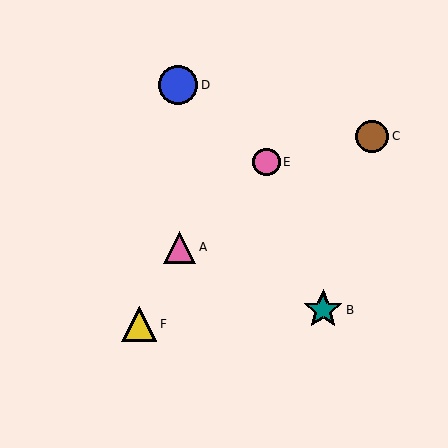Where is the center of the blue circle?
The center of the blue circle is at (178, 85).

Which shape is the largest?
The teal star (labeled B) is the largest.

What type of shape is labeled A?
Shape A is a pink triangle.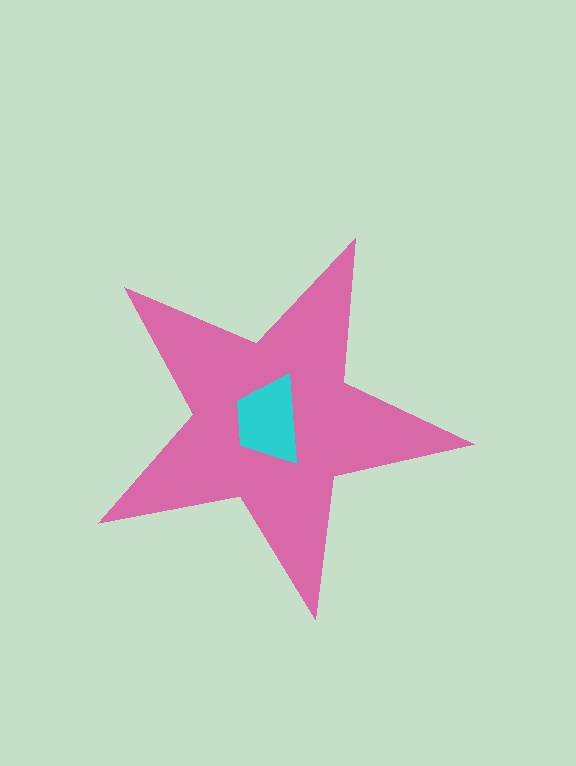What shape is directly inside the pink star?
The cyan trapezoid.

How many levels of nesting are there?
2.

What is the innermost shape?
The cyan trapezoid.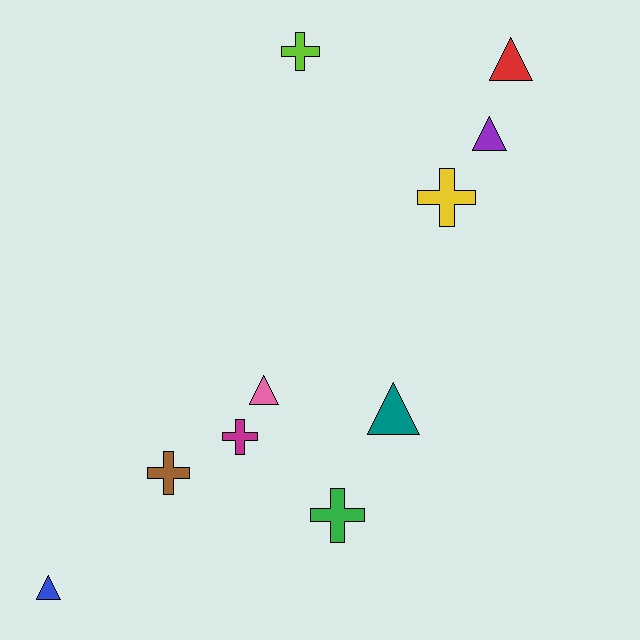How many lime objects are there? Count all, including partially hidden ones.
There is 1 lime object.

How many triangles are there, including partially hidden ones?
There are 5 triangles.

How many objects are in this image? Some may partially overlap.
There are 10 objects.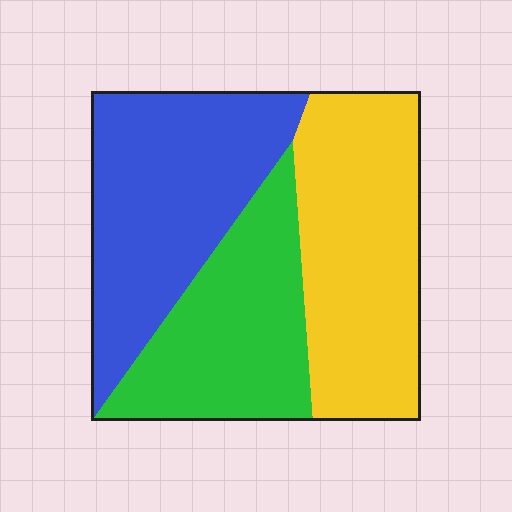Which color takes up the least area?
Green, at roughly 30%.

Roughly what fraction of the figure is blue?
Blue takes up between a third and a half of the figure.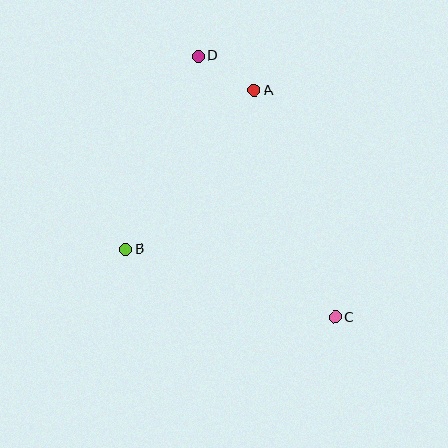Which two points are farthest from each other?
Points C and D are farthest from each other.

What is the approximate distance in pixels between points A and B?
The distance between A and B is approximately 204 pixels.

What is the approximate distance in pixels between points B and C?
The distance between B and C is approximately 220 pixels.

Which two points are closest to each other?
Points A and D are closest to each other.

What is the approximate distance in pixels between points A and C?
The distance between A and C is approximately 241 pixels.